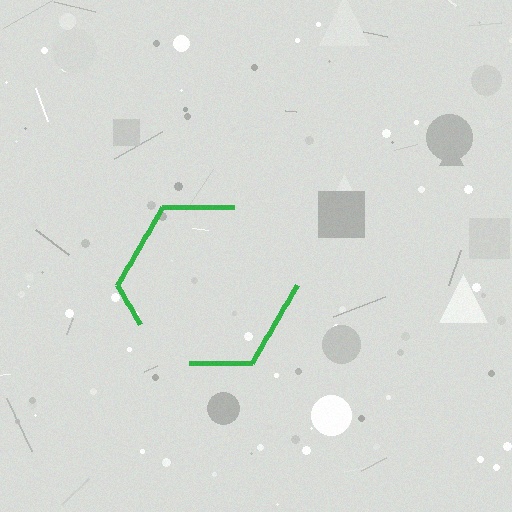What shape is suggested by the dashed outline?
The dashed outline suggests a hexagon.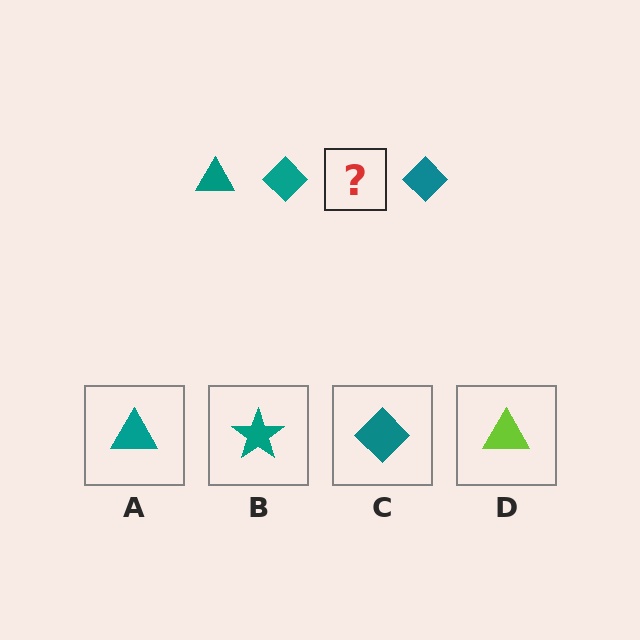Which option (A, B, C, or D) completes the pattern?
A.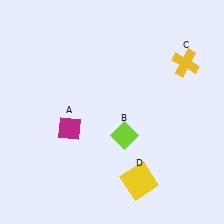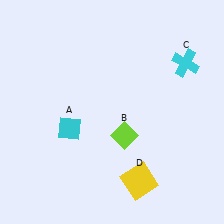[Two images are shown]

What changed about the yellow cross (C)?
In Image 1, C is yellow. In Image 2, it changed to cyan.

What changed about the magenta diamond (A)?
In Image 1, A is magenta. In Image 2, it changed to cyan.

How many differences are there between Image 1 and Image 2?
There are 2 differences between the two images.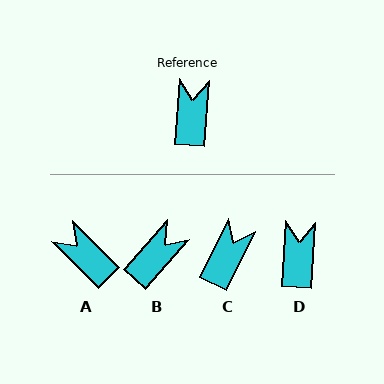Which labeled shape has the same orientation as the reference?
D.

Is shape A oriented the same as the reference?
No, it is off by about 49 degrees.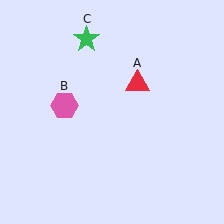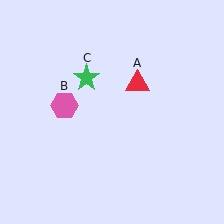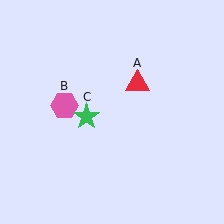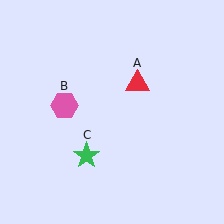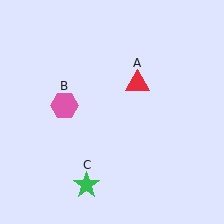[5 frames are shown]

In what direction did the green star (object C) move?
The green star (object C) moved down.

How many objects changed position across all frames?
1 object changed position: green star (object C).